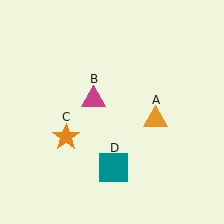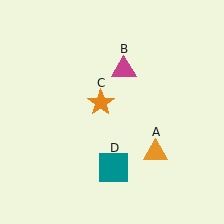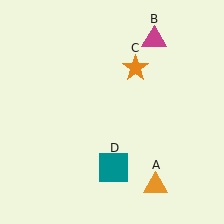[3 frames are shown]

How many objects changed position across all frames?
3 objects changed position: orange triangle (object A), magenta triangle (object B), orange star (object C).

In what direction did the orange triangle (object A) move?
The orange triangle (object A) moved down.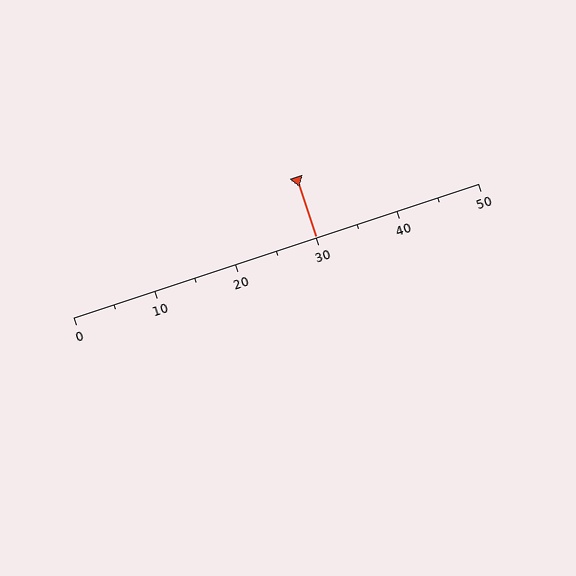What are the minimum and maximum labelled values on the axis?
The axis runs from 0 to 50.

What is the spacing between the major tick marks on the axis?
The major ticks are spaced 10 apart.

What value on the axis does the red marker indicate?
The marker indicates approximately 30.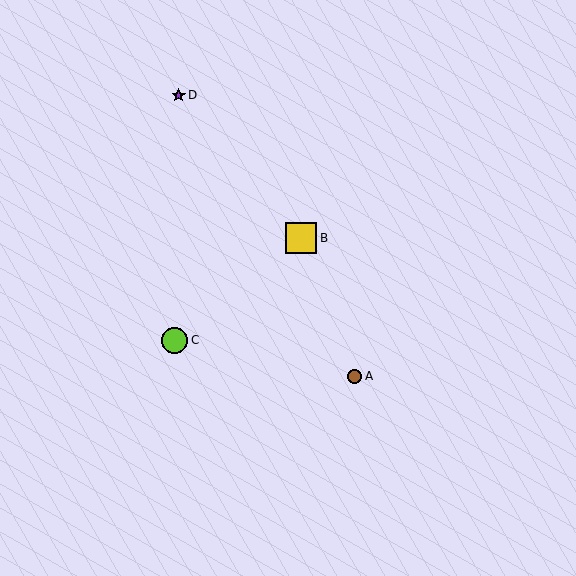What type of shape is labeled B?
Shape B is a yellow square.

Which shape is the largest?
The yellow square (labeled B) is the largest.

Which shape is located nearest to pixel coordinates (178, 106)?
The purple star (labeled D) at (179, 95) is nearest to that location.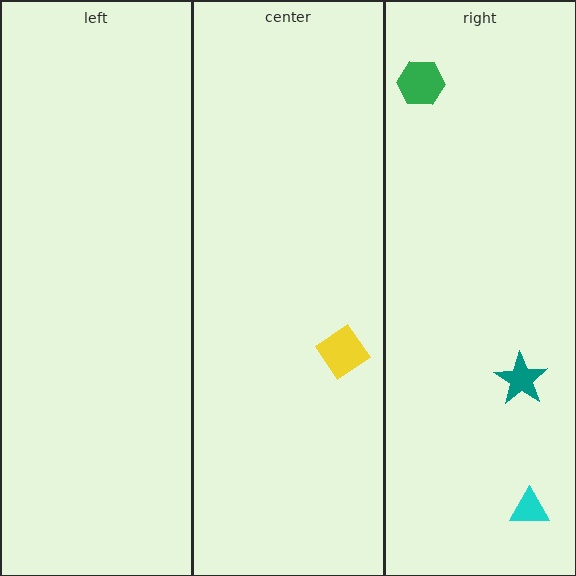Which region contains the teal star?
The right region.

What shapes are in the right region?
The green hexagon, the cyan triangle, the teal star.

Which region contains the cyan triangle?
The right region.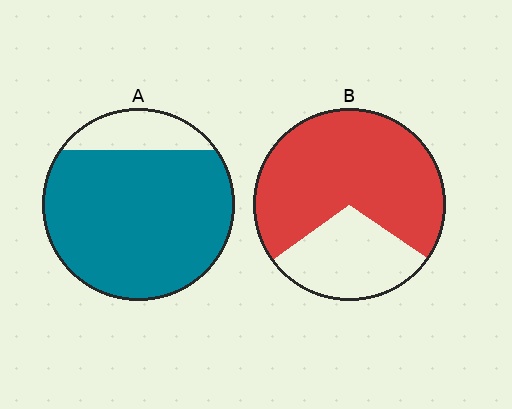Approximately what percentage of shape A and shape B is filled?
A is approximately 85% and B is approximately 70%.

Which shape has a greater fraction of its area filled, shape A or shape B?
Shape A.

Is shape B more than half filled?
Yes.